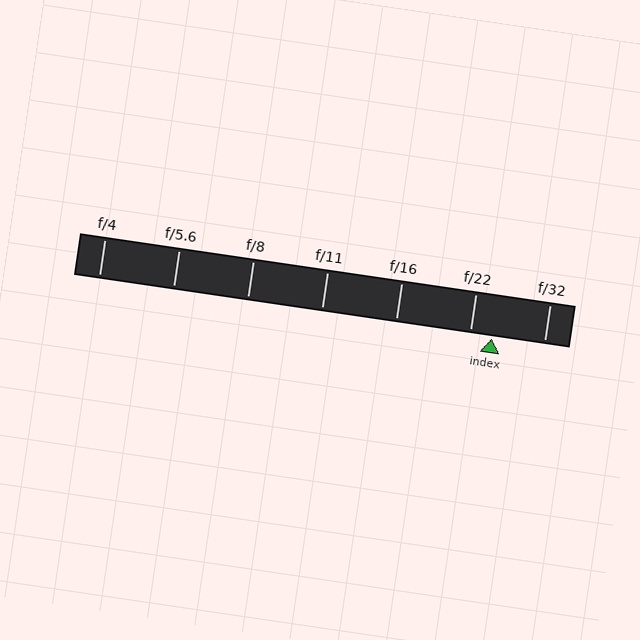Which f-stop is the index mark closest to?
The index mark is closest to f/22.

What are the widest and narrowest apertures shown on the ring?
The widest aperture shown is f/4 and the narrowest is f/32.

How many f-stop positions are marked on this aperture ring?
There are 7 f-stop positions marked.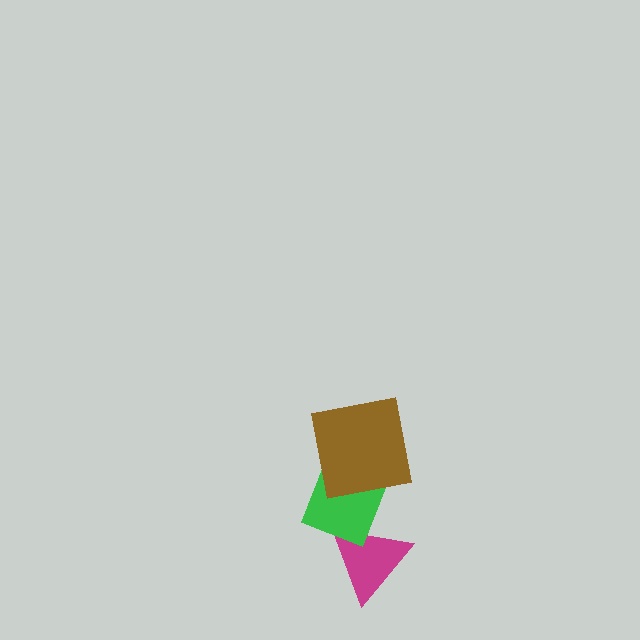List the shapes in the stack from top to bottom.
From top to bottom: the brown square, the green diamond, the magenta triangle.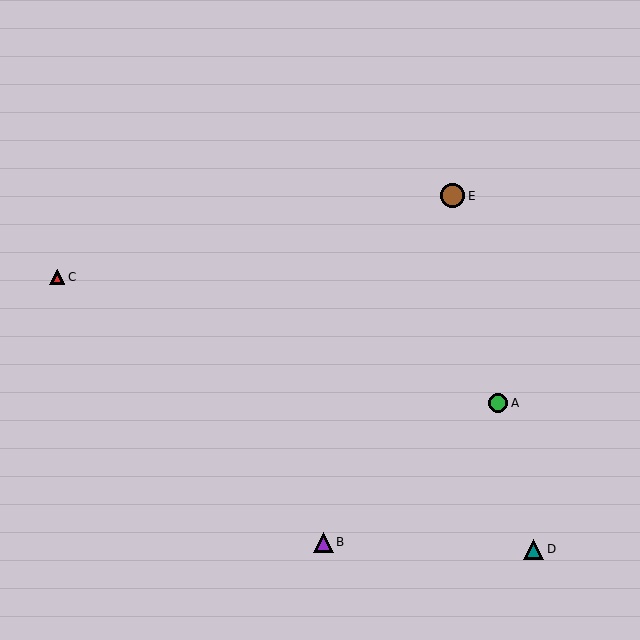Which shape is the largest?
The brown circle (labeled E) is the largest.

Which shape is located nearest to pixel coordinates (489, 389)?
The green circle (labeled A) at (498, 403) is nearest to that location.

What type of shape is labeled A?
Shape A is a green circle.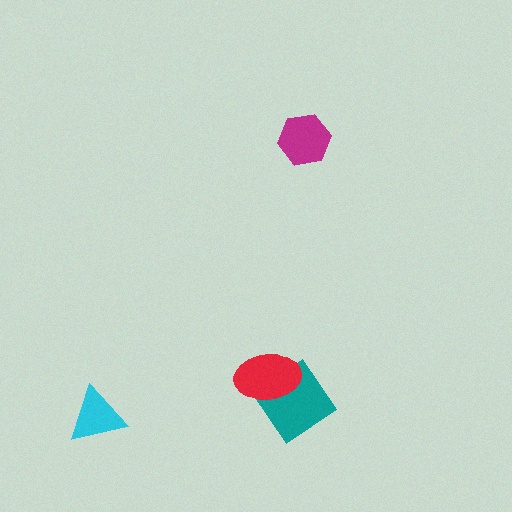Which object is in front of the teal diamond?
The red ellipse is in front of the teal diamond.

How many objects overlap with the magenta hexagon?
0 objects overlap with the magenta hexagon.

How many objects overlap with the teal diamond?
1 object overlaps with the teal diamond.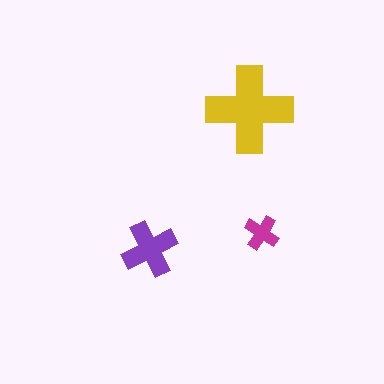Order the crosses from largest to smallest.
the yellow one, the purple one, the magenta one.